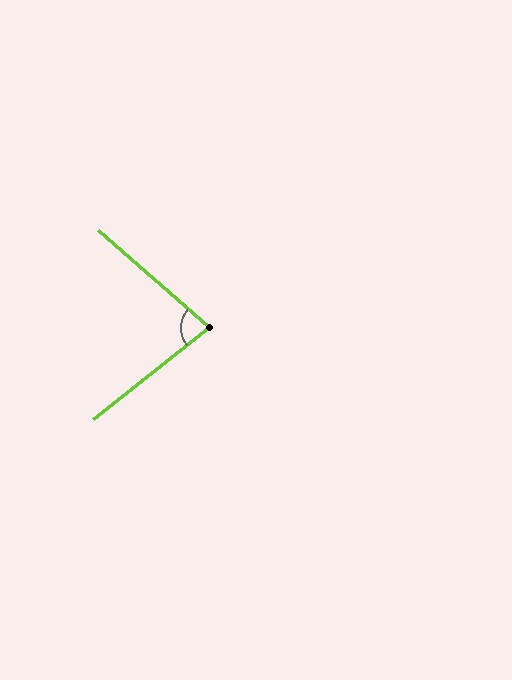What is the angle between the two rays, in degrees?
Approximately 80 degrees.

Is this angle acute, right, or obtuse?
It is acute.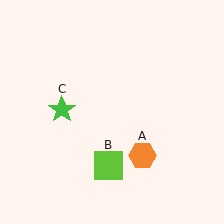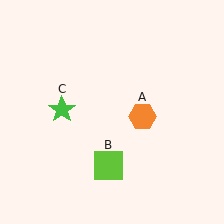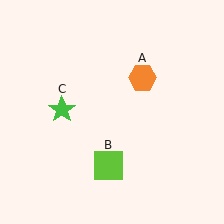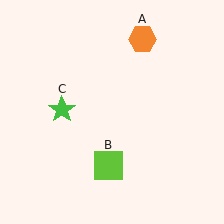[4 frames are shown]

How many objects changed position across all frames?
1 object changed position: orange hexagon (object A).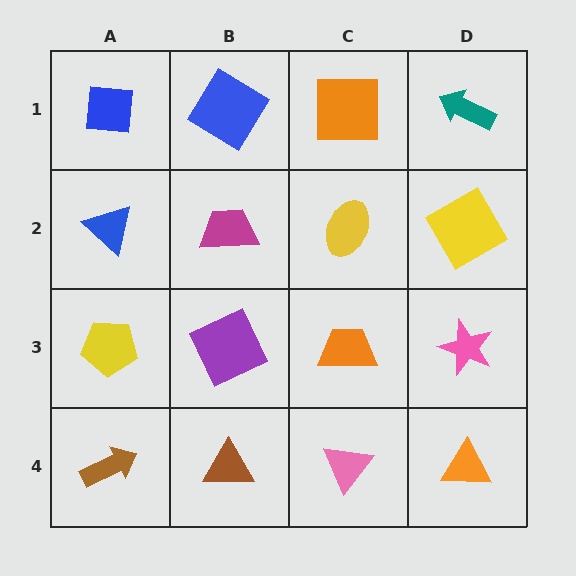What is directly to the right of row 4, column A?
A brown triangle.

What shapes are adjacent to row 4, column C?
An orange trapezoid (row 3, column C), a brown triangle (row 4, column B), an orange triangle (row 4, column D).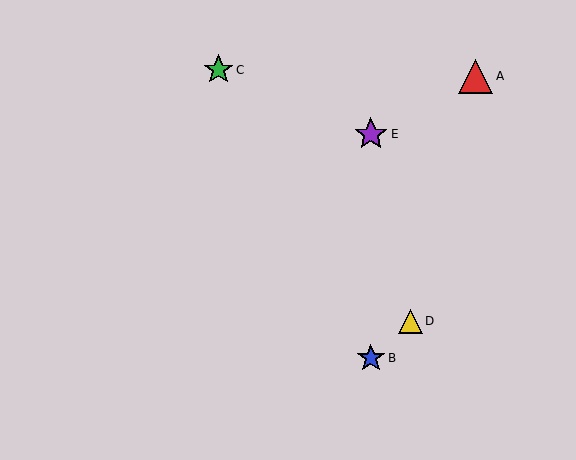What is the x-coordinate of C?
Object C is at x≈218.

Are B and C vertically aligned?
No, B is at x≈371 and C is at x≈218.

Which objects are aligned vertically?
Objects B, E are aligned vertically.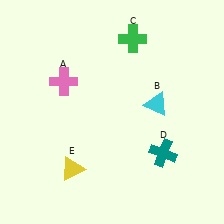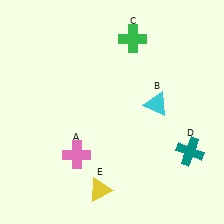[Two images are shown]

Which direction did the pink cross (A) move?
The pink cross (A) moved down.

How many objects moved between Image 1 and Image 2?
3 objects moved between the two images.